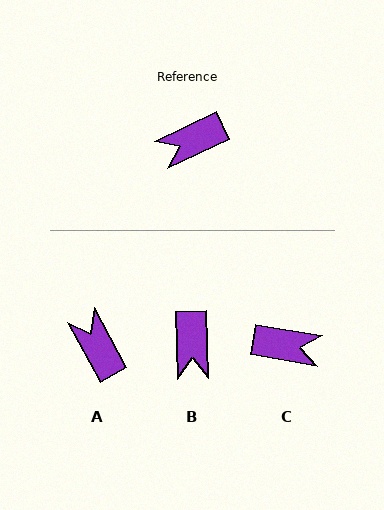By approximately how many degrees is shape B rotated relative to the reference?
Approximately 66 degrees counter-clockwise.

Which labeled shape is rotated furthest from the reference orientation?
C, about 145 degrees away.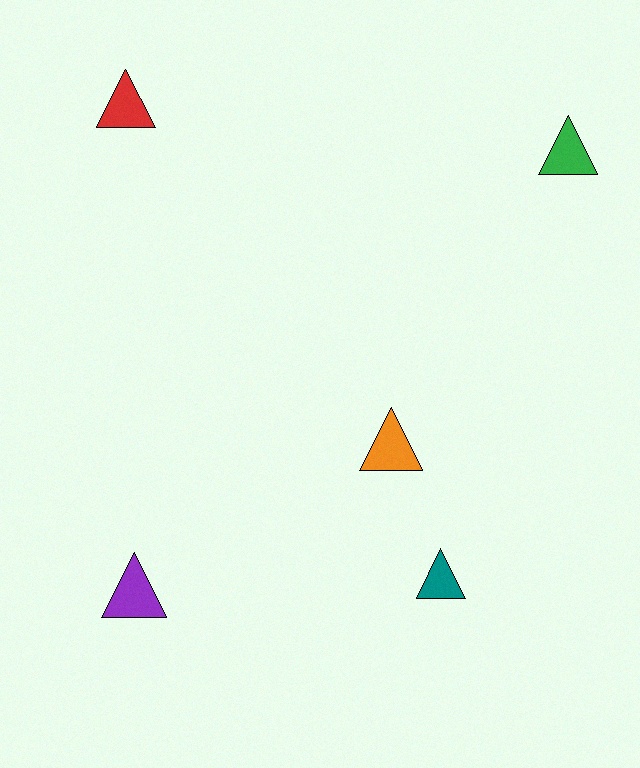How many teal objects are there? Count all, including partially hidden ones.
There is 1 teal object.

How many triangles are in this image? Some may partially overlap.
There are 5 triangles.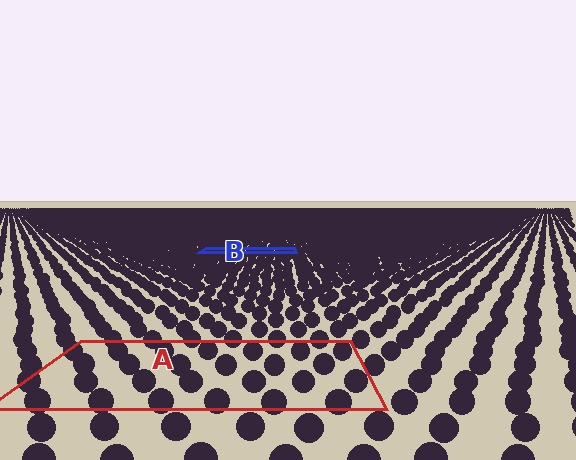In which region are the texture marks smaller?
The texture marks are smaller in region B, because it is farther away.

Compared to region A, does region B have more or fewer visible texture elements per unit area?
Region B has more texture elements per unit area — they are packed more densely because it is farther away.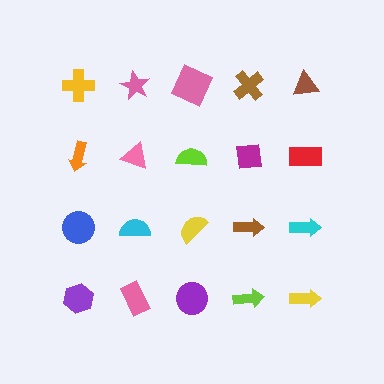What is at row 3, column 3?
A yellow semicircle.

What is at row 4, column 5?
A yellow arrow.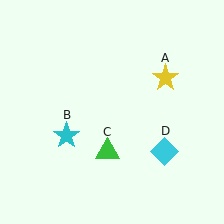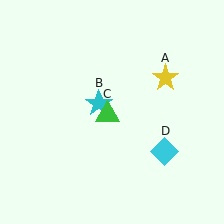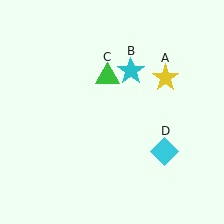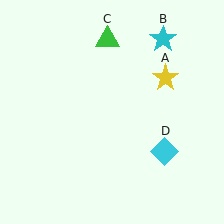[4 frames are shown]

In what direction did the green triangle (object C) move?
The green triangle (object C) moved up.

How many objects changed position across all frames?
2 objects changed position: cyan star (object B), green triangle (object C).